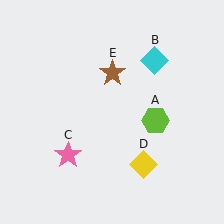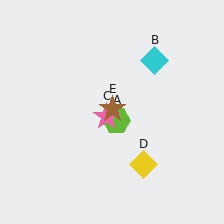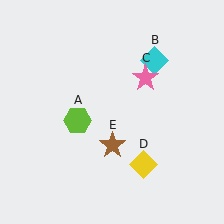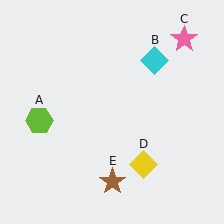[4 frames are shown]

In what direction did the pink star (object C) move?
The pink star (object C) moved up and to the right.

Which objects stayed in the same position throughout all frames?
Cyan diamond (object B) and yellow diamond (object D) remained stationary.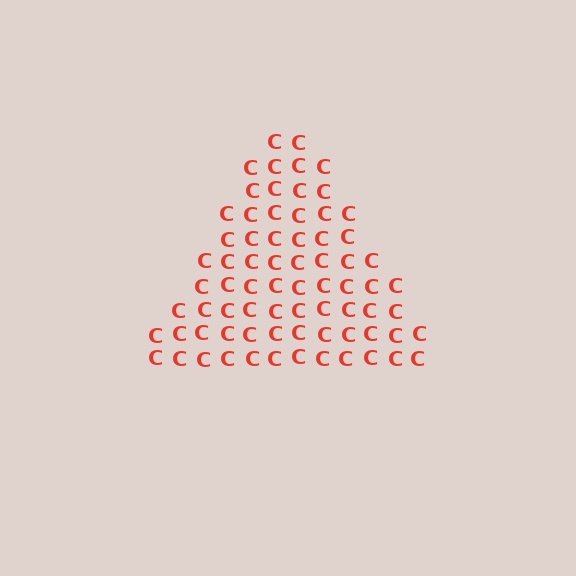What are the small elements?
The small elements are letter C's.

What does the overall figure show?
The overall figure shows a triangle.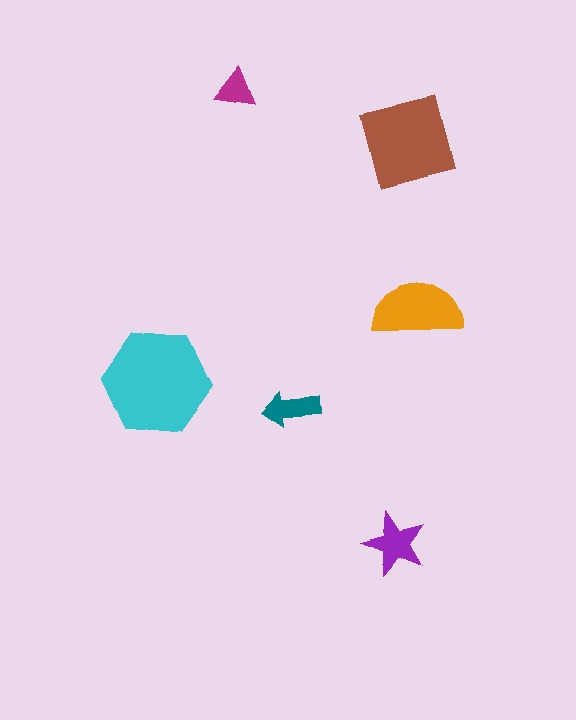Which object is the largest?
The cyan hexagon.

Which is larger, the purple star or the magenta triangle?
The purple star.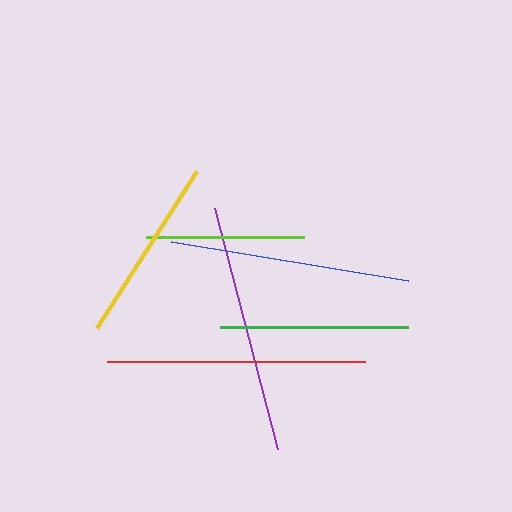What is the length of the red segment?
The red segment is approximately 258 pixels long.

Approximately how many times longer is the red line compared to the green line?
The red line is approximately 1.4 times the length of the green line.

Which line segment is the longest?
The red line is the longest at approximately 258 pixels.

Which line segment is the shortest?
The lime line is the shortest at approximately 158 pixels.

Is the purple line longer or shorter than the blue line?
The purple line is longer than the blue line.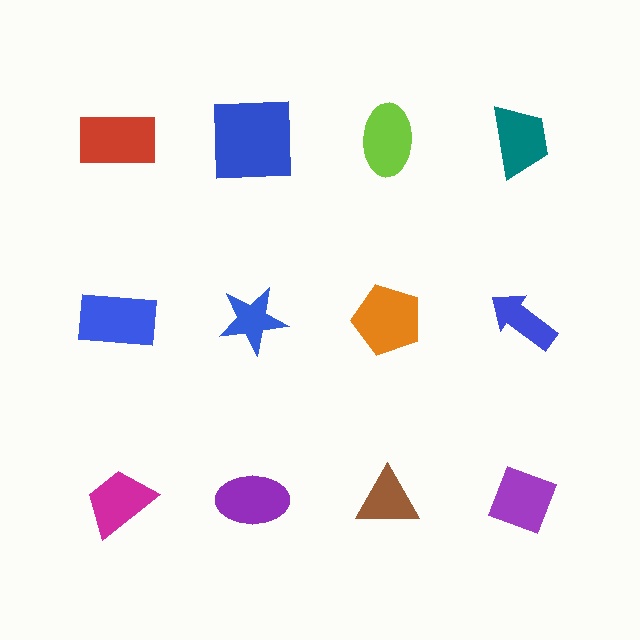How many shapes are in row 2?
4 shapes.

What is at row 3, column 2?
A purple ellipse.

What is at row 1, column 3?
A lime ellipse.